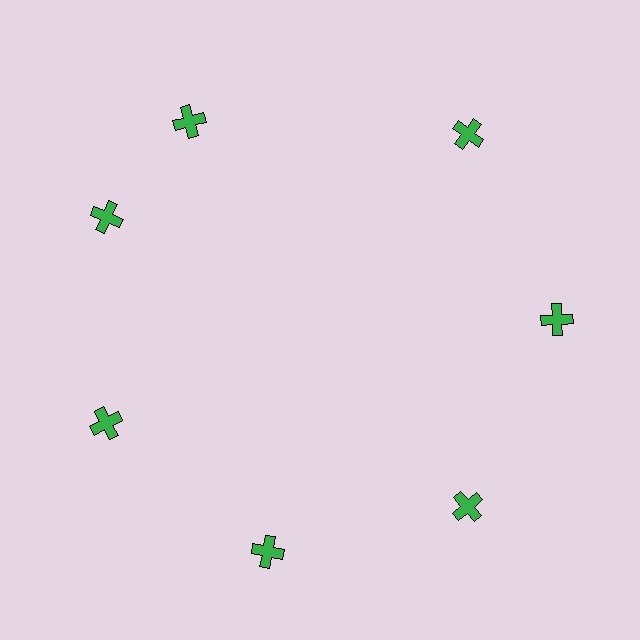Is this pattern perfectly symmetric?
No. The 7 green crosses are arranged in a ring, but one element near the 12 o'clock position is rotated out of alignment along the ring, breaking the 7-fold rotational symmetry.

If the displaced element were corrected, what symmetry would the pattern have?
It would have 7-fold rotational symmetry — the pattern would map onto itself every 51 degrees.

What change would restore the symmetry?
The symmetry would be restored by rotating it back into even spacing with its neighbors so that all 7 crosses sit at equal angles and equal distance from the center.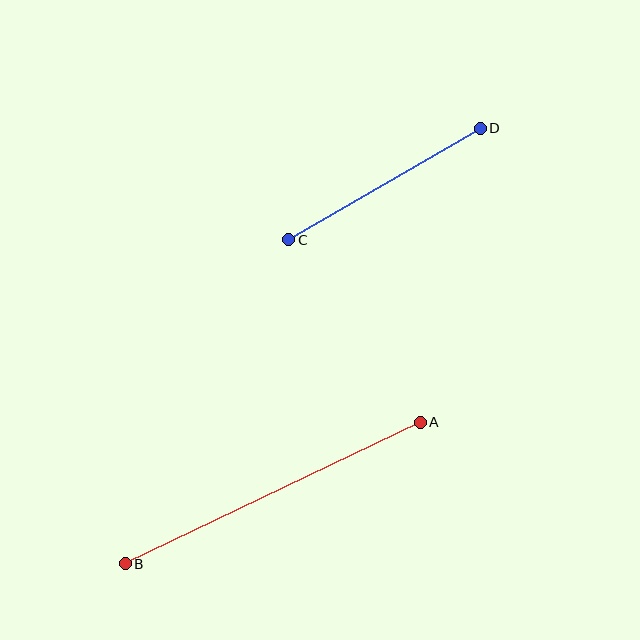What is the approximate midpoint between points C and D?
The midpoint is at approximately (384, 184) pixels.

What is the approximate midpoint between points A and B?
The midpoint is at approximately (273, 493) pixels.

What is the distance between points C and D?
The distance is approximately 222 pixels.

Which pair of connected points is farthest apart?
Points A and B are farthest apart.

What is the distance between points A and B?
The distance is approximately 327 pixels.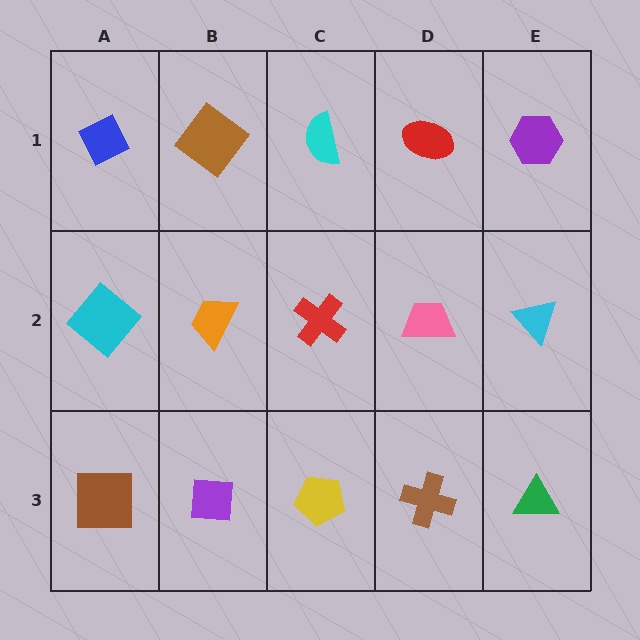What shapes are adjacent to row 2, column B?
A brown diamond (row 1, column B), a purple square (row 3, column B), a cyan diamond (row 2, column A), a red cross (row 2, column C).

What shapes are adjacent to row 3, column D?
A pink trapezoid (row 2, column D), a yellow pentagon (row 3, column C), a green triangle (row 3, column E).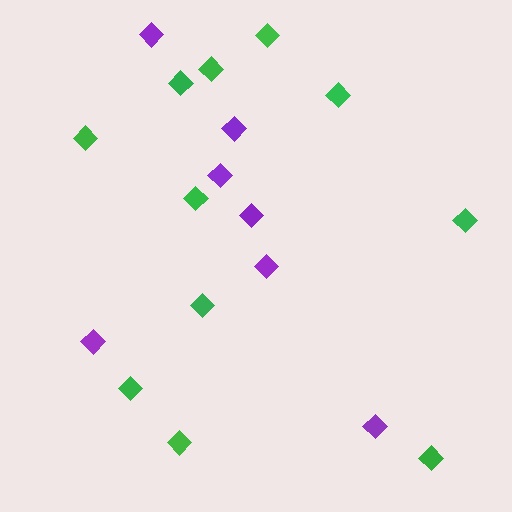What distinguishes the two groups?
There are 2 groups: one group of green diamonds (11) and one group of purple diamonds (7).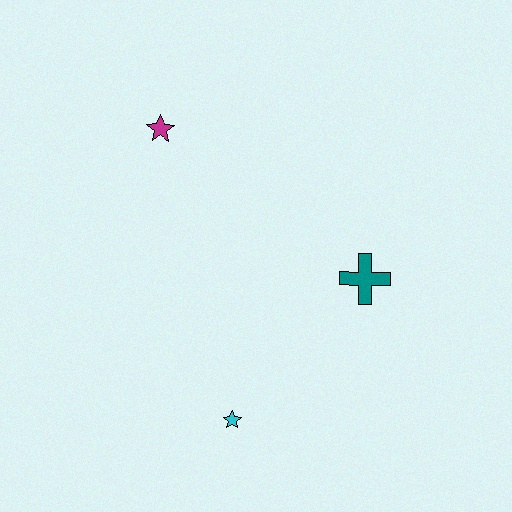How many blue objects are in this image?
There are no blue objects.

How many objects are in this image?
There are 3 objects.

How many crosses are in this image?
There is 1 cross.